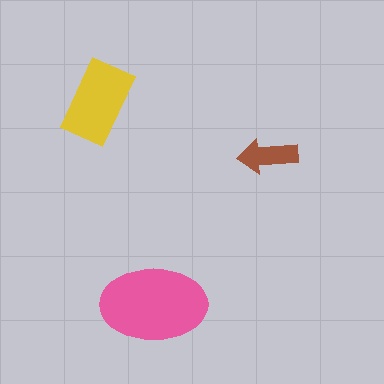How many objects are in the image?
There are 3 objects in the image.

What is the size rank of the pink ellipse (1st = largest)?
1st.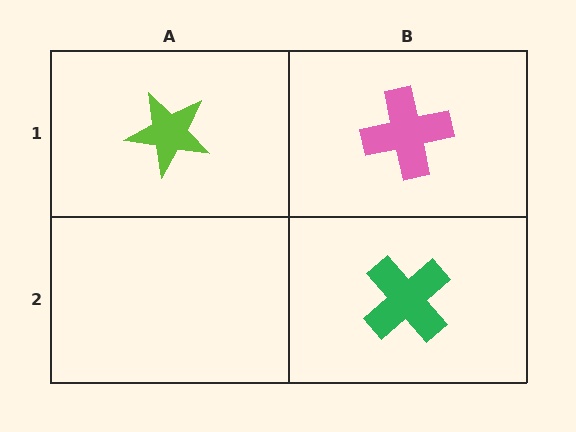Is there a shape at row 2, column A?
No, that cell is empty.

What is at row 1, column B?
A pink cross.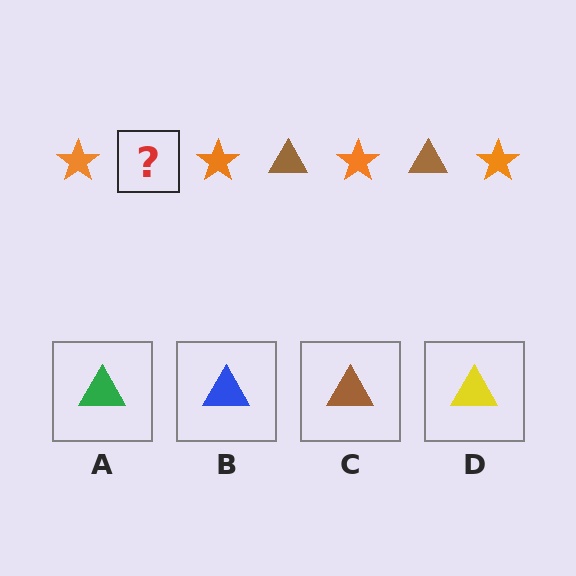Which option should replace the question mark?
Option C.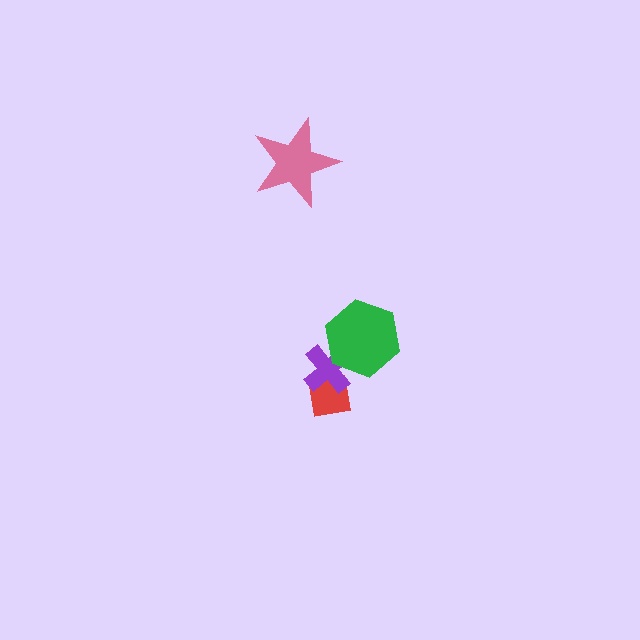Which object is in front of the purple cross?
The green hexagon is in front of the purple cross.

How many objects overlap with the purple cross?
2 objects overlap with the purple cross.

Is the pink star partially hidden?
No, no other shape covers it.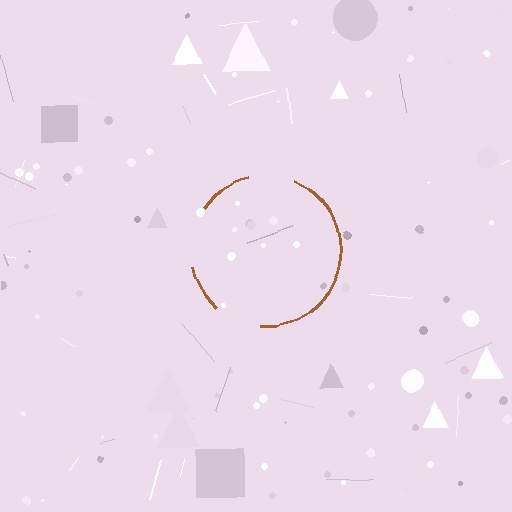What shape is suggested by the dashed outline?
The dashed outline suggests a circle.